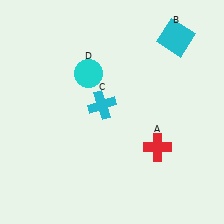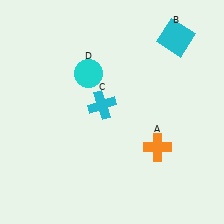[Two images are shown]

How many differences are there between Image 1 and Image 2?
There is 1 difference between the two images.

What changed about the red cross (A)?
In Image 1, A is red. In Image 2, it changed to orange.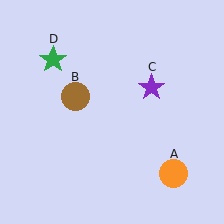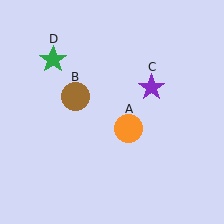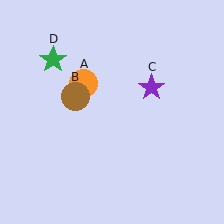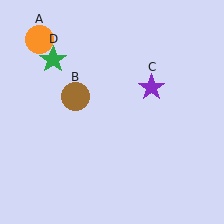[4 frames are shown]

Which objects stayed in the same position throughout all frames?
Brown circle (object B) and purple star (object C) and green star (object D) remained stationary.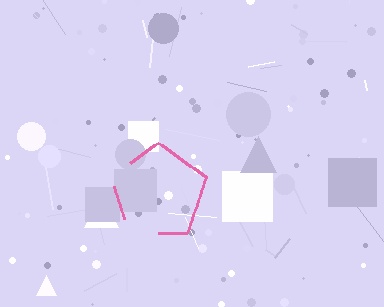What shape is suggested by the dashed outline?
The dashed outline suggests a pentagon.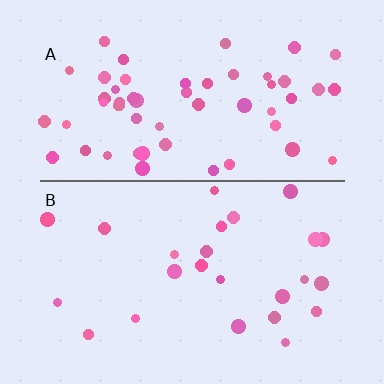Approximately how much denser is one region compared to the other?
Approximately 2.3× — region A over region B.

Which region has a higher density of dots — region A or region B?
A (the top).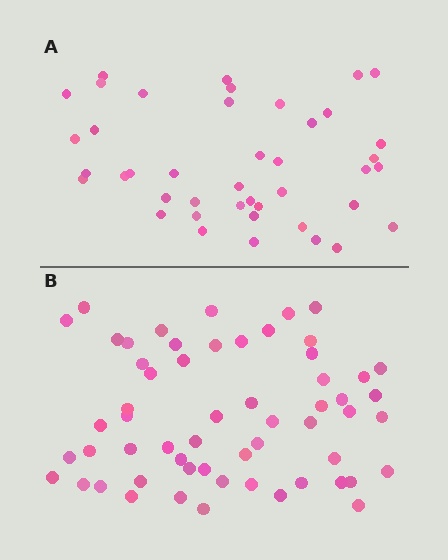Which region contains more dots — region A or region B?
Region B (the bottom region) has more dots.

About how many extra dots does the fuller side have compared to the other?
Region B has approximately 15 more dots than region A.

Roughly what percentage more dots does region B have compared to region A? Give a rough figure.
About 40% more.